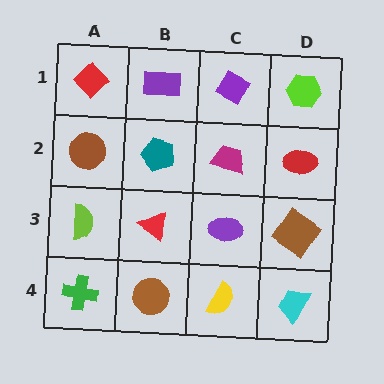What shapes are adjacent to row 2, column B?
A purple rectangle (row 1, column B), a red triangle (row 3, column B), a brown circle (row 2, column A), a magenta trapezoid (row 2, column C).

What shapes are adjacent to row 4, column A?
A lime semicircle (row 3, column A), a brown circle (row 4, column B).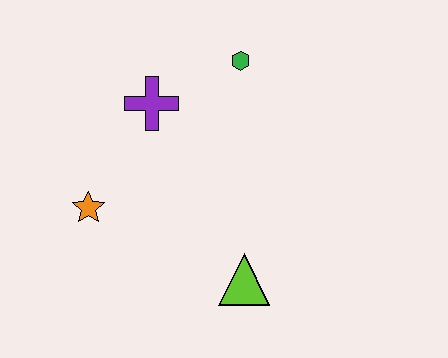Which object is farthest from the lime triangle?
The green hexagon is farthest from the lime triangle.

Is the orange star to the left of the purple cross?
Yes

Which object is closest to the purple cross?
The green hexagon is closest to the purple cross.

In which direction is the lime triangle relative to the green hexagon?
The lime triangle is below the green hexagon.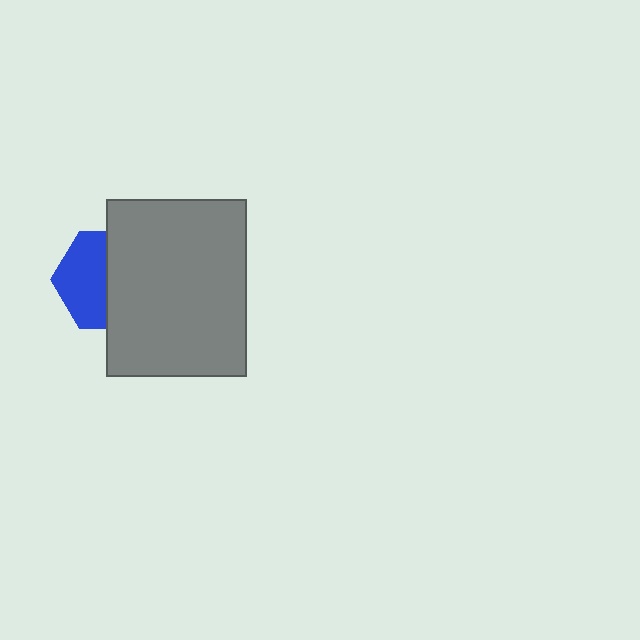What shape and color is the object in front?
The object in front is a gray rectangle.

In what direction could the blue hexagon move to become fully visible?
The blue hexagon could move left. That would shift it out from behind the gray rectangle entirely.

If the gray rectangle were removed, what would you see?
You would see the complete blue hexagon.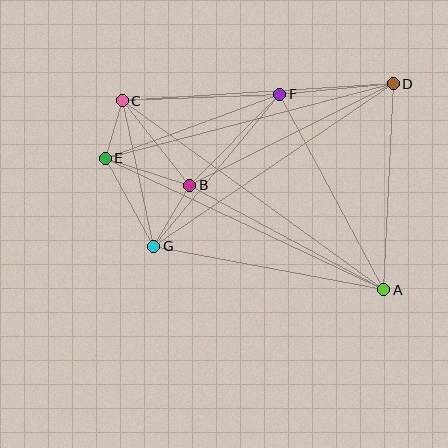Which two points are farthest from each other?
Points A and C are farthest from each other.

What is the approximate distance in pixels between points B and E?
The distance between B and E is approximately 89 pixels.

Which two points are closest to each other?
Points C and E are closest to each other.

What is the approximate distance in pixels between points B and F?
The distance between B and F is approximately 128 pixels.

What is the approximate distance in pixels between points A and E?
The distance between A and E is approximately 308 pixels.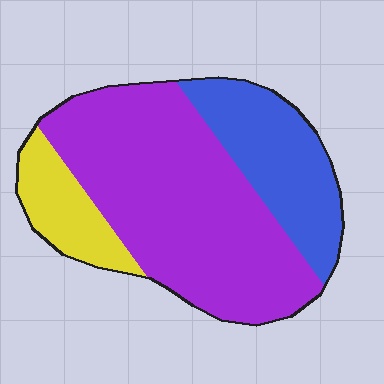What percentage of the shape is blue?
Blue covers 25% of the shape.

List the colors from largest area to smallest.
From largest to smallest: purple, blue, yellow.